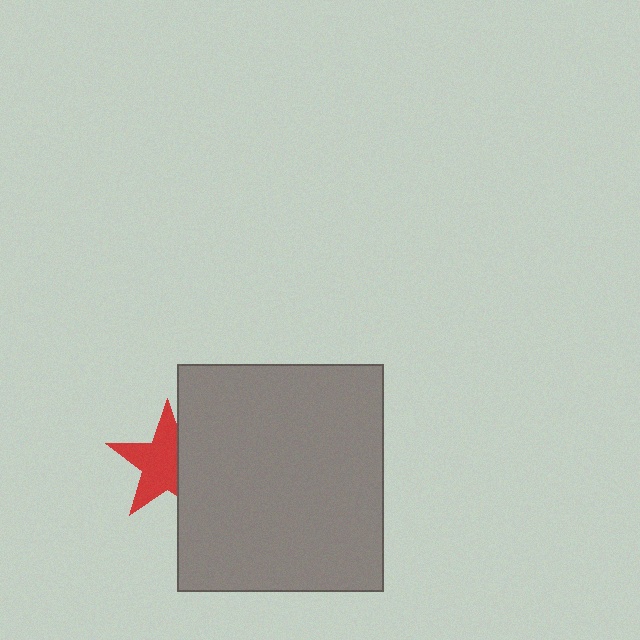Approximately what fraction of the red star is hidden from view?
Roughly 34% of the red star is hidden behind the gray rectangle.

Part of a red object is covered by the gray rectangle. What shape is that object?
It is a star.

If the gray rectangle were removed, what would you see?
You would see the complete red star.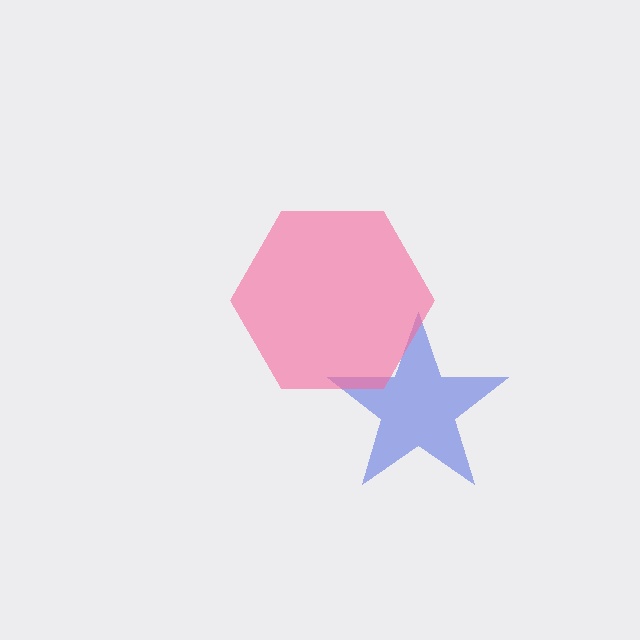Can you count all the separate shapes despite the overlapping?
Yes, there are 2 separate shapes.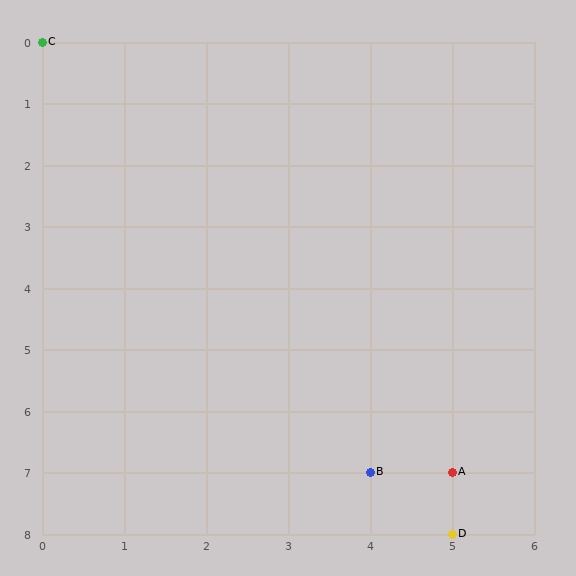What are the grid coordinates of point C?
Point C is at grid coordinates (0, 0).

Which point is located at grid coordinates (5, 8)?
Point D is at (5, 8).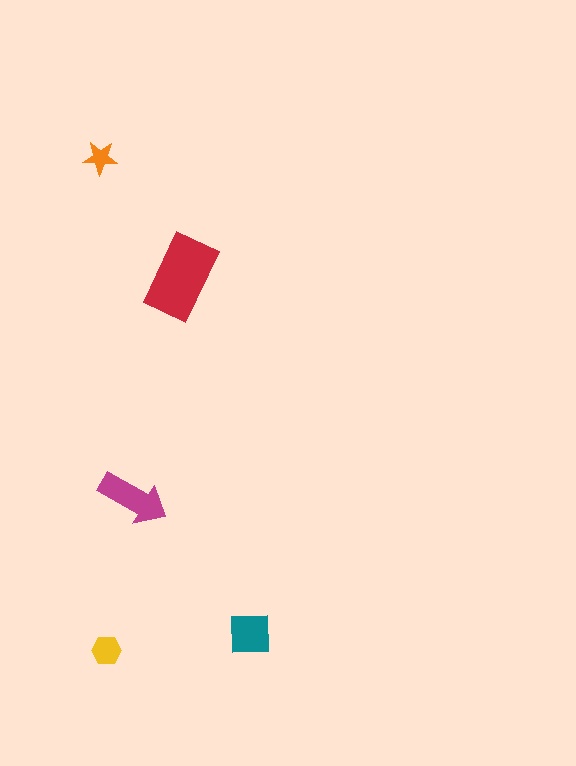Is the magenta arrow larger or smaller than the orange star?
Larger.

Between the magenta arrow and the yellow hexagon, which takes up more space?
The magenta arrow.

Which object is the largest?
The red rectangle.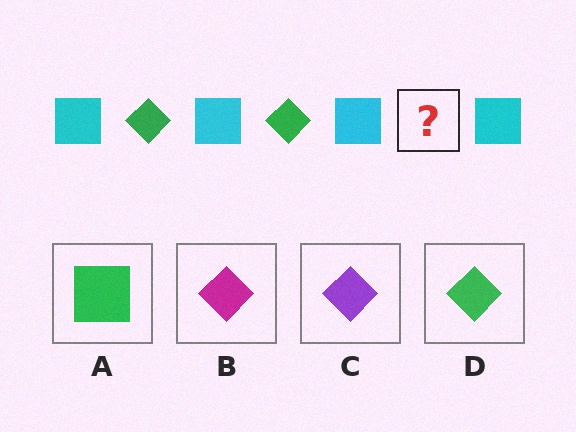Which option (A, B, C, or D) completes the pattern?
D.